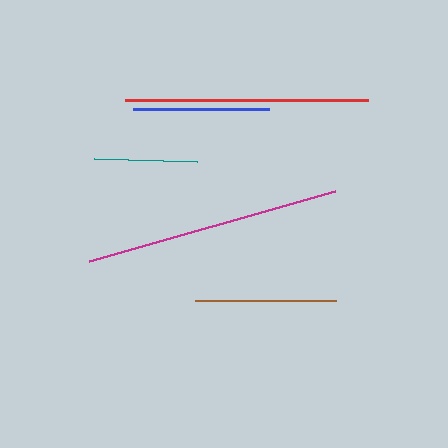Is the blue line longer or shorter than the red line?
The red line is longer than the blue line.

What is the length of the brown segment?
The brown segment is approximately 141 pixels long.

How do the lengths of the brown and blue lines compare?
The brown and blue lines are approximately the same length.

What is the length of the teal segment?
The teal segment is approximately 103 pixels long.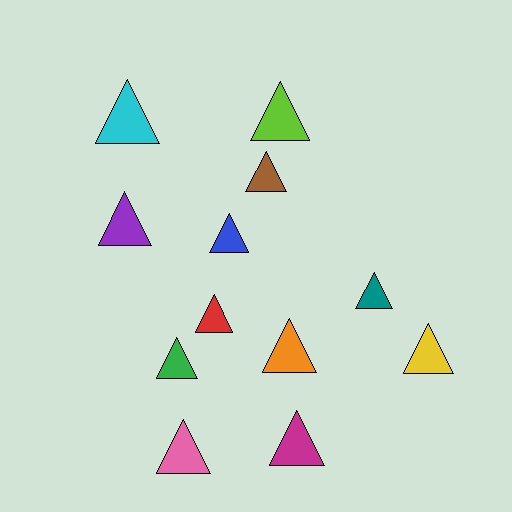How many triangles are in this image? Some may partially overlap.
There are 12 triangles.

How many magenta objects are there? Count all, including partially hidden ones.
There is 1 magenta object.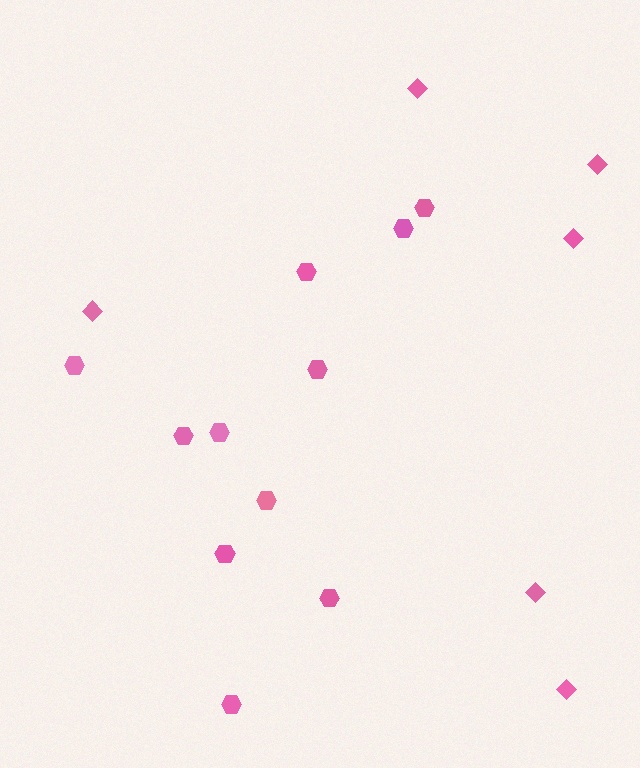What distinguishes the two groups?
There are 2 groups: one group of hexagons (11) and one group of diamonds (6).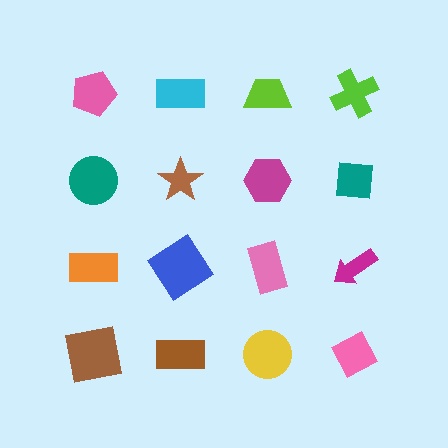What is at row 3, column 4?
A magenta arrow.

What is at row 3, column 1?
An orange rectangle.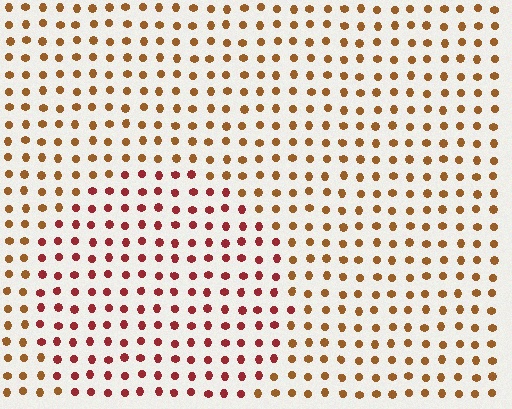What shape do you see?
I see a circle.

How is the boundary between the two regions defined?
The boundary is defined purely by a slight shift in hue (about 35 degrees). Spacing, size, and orientation are identical on both sides.